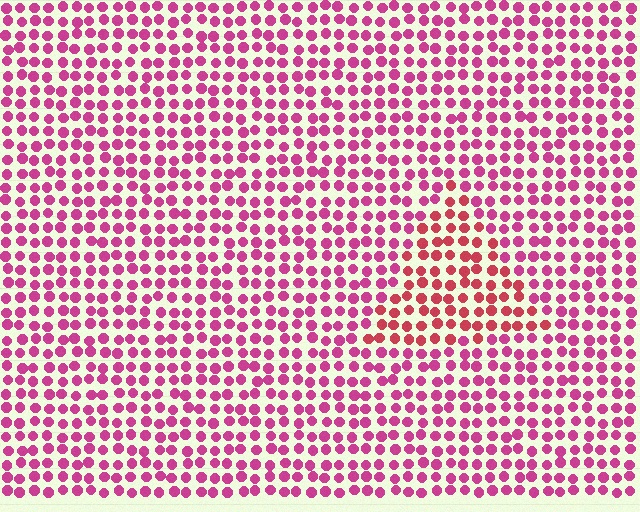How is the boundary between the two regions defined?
The boundary is defined purely by a slight shift in hue (about 27 degrees). Spacing, size, and orientation are identical on both sides.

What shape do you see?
I see a triangle.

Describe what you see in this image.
The image is filled with small magenta elements in a uniform arrangement. A triangle-shaped region is visible where the elements are tinted to a slightly different hue, forming a subtle color boundary.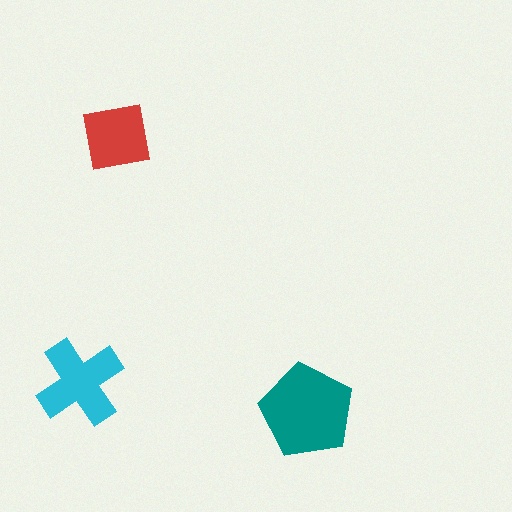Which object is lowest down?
The teal pentagon is bottommost.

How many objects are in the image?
There are 3 objects in the image.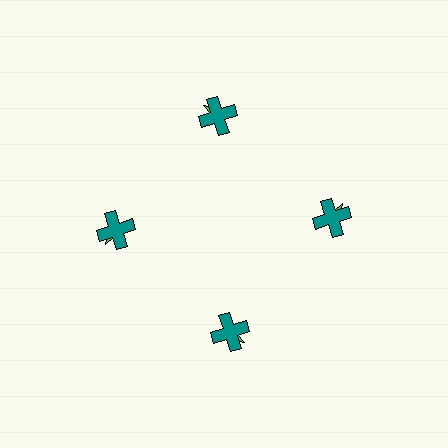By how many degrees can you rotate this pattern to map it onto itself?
The pattern maps onto itself every 90 degrees of rotation.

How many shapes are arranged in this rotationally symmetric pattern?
There are 8 shapes, arranged in 4 groups of 2.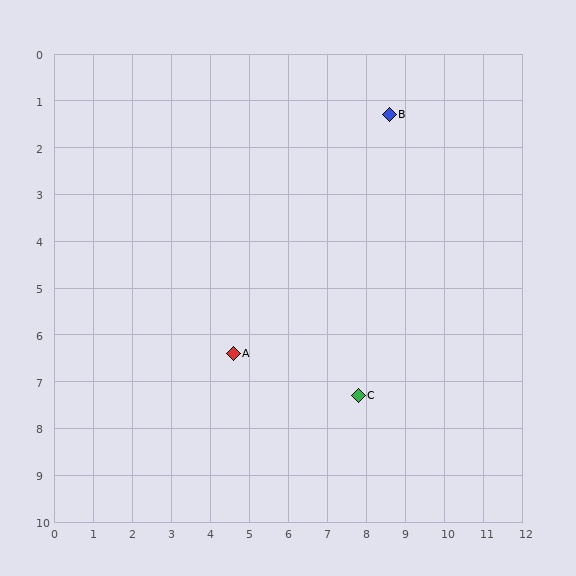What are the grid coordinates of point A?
Point A is at approximately (4.6, 6.4).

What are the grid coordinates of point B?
Point B is at approximately (8.6, 1.3).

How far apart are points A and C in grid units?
Points A and C are about 3.3 grid units apart.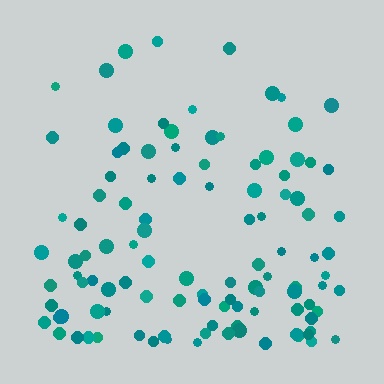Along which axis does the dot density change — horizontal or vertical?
Vertical.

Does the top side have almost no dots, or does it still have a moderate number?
Still a moderate number, just noticeably fewer than the bottom.